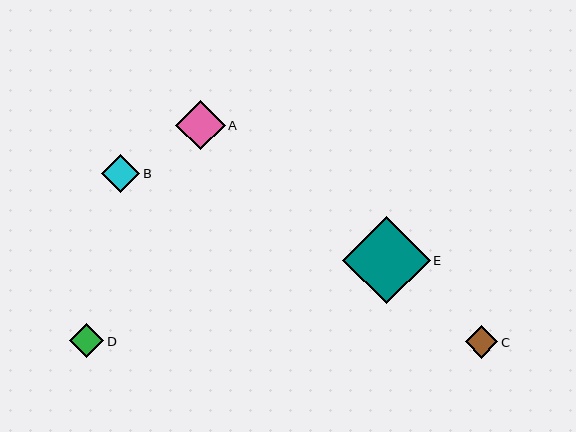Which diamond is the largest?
Diamond E is the largest with a size of approximately 88 pixels.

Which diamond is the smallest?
Diamond C is the smallest with a size of approximately 33 pixels.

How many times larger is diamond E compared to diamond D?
Diamond E is approximately 2.6 times the size of diamond D.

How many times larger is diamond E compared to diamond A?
Diamond E is approximately 1.8 times the size of diamond A.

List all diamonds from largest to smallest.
From largest to smallest: E, A, B, D, C.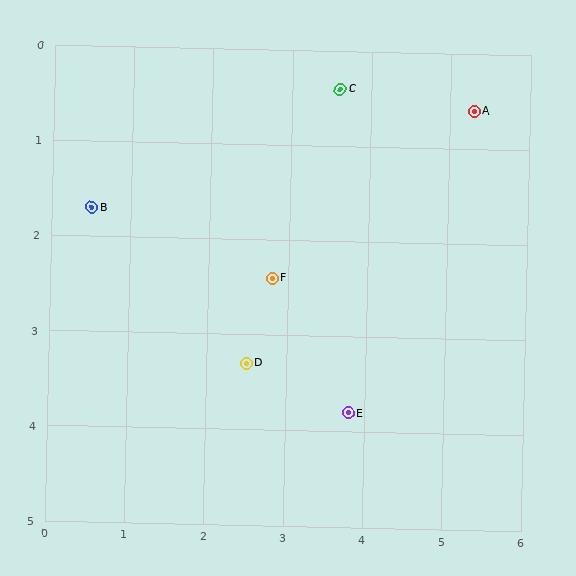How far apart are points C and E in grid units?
Points C and E are about 3.4 grid units apart.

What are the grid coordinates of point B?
Point B is at approximately (0.5, 1.7).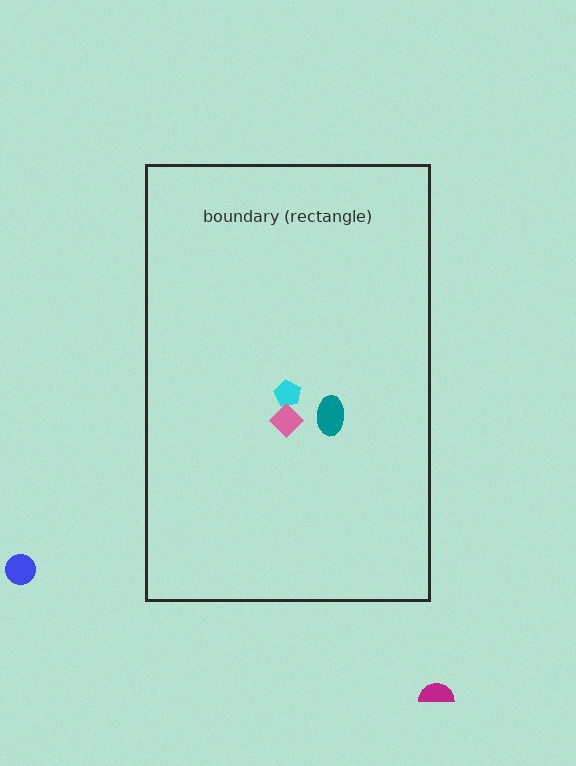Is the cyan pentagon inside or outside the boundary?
Inside.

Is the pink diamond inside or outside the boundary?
Inside.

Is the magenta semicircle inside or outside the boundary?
Outside.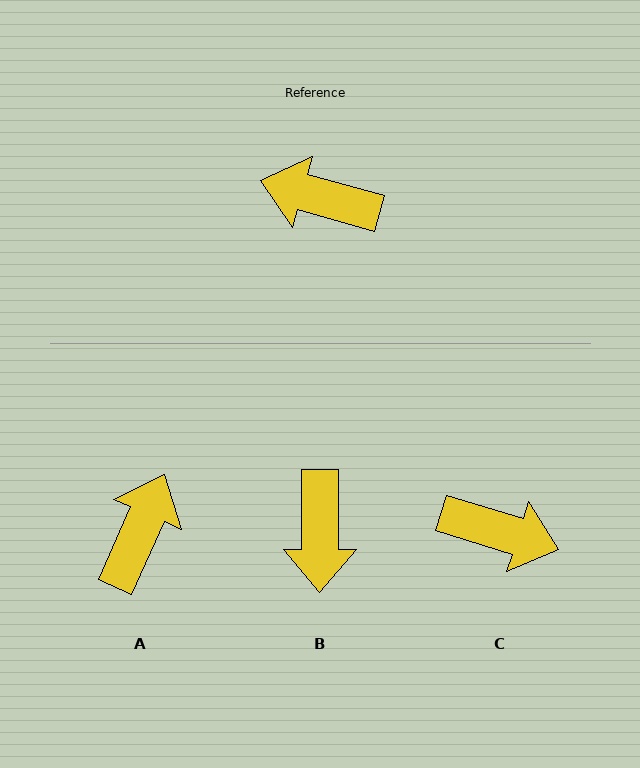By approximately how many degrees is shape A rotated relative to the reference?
Approximately 98 degrees clockwise.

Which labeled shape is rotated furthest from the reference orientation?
C, about 178 degrees away.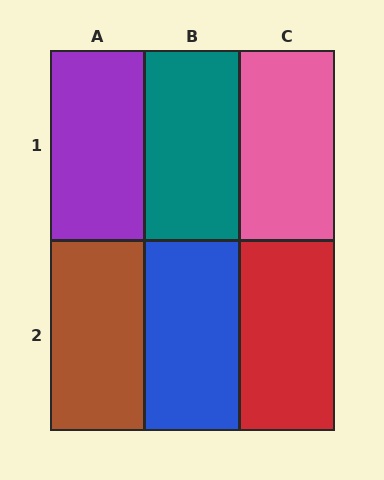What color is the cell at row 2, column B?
Blue.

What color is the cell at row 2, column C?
Red.